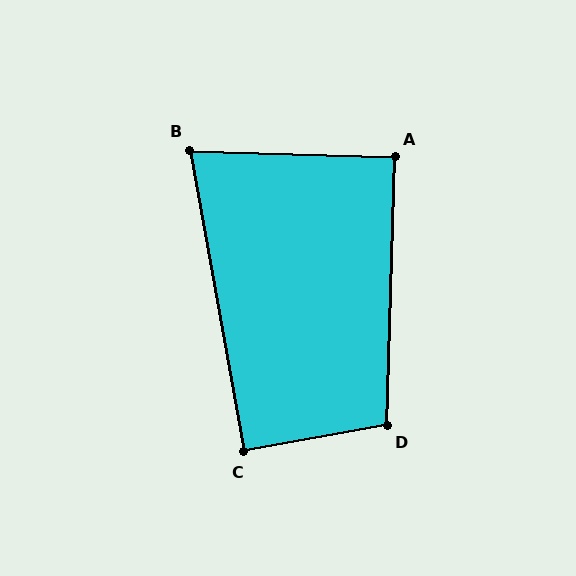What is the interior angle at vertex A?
Approximately 90 degrees (approximately right).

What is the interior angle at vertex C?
Approximately 90 degrees (approximately right).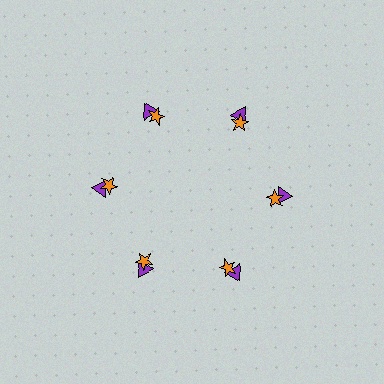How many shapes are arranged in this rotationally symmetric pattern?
There are 12 shapes, arranged in 6 groups of 2.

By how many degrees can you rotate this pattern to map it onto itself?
The pattern maps onto itself every 60 degrees of rotation.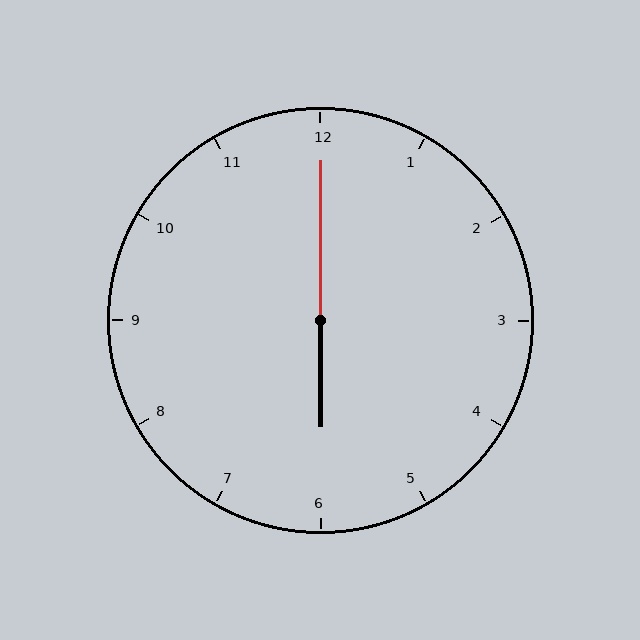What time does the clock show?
6:00.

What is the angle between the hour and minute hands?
Approximately 180 degrees.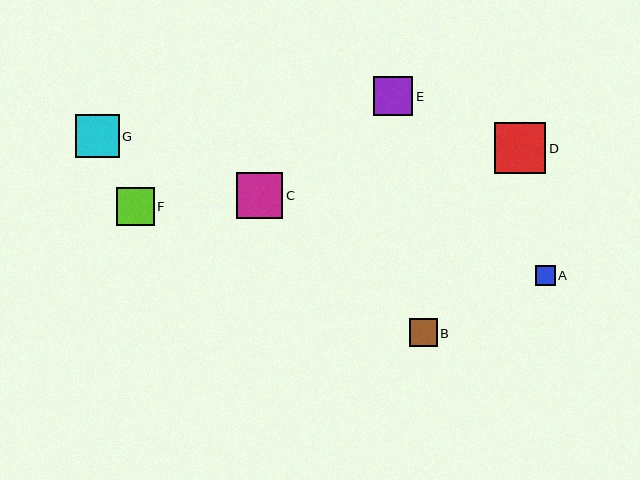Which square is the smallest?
Square A is the smallest with a size of approximately 20 pixels.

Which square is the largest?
Square D is the largest with a size of approximately 52 pixels.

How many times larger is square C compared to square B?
Square C is approximately 1.6 times the size of square B.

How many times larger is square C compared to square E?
Square C is approximately 1.2 times the size of square E.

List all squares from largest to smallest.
From largest to smallest: D, C, G, E, F, B, A.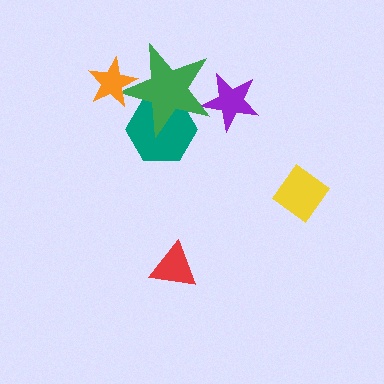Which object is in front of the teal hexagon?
The green star is in front of the teal hexagon.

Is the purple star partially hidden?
Yes, it is partially covered by another shape.